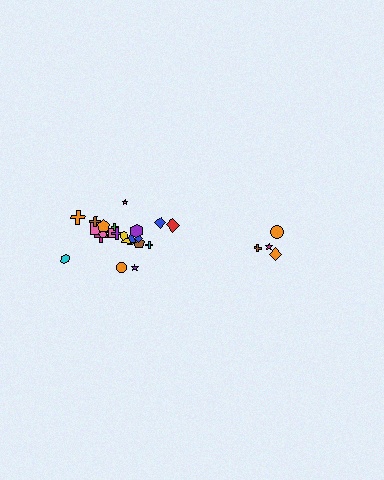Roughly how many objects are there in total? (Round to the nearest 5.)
Roughly 30 objects in total.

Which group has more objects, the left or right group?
The left group.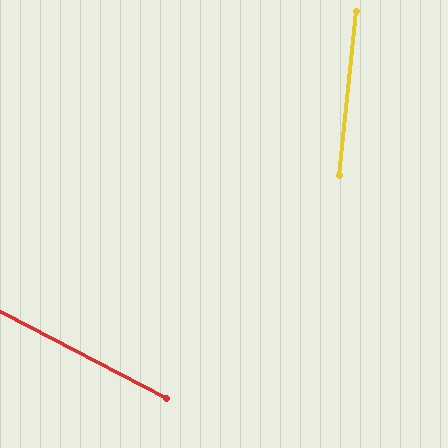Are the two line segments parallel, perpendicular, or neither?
Neither parallel nor perpendicular — they differ by about 69°.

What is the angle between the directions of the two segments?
Approximately 69 degrees.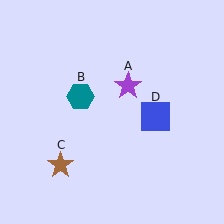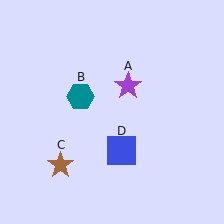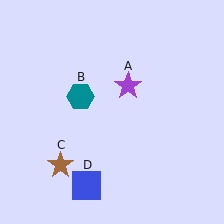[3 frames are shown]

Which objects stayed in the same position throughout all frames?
Purple star (object A) and teal hexagon (object B) and brown star (object C) remained stationary.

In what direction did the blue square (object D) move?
The blue square (object D) moved down and to the left.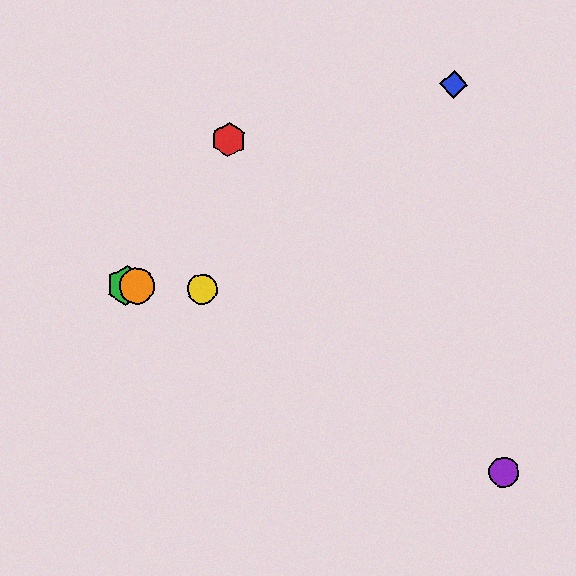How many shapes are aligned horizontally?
3 shapes (the green hexagon, the yellow circle, the orange circle) are aligned horizontally.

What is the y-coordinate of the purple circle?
The purple circle is at y≈472.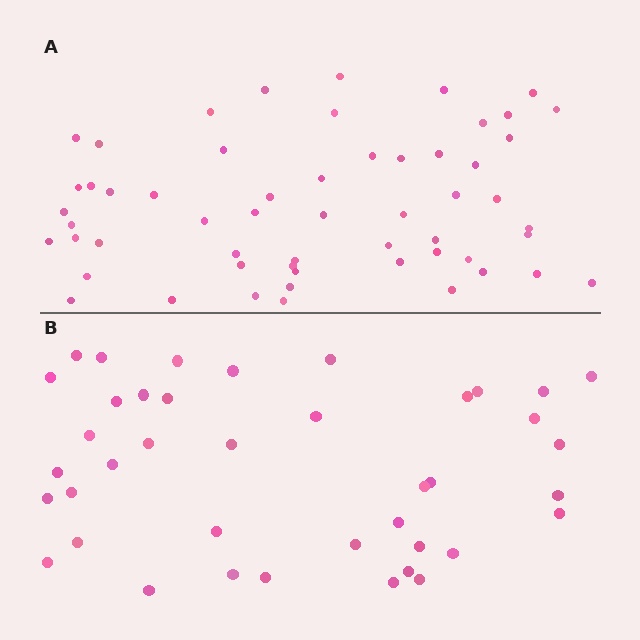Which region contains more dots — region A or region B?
Region A (the top region) has more dots.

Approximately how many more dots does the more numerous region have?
Region A has approximately 15 more dots than region B.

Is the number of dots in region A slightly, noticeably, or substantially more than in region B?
Region A has noticeably more, but not dramatically so. The ratio is roughly 1.4 to 1.